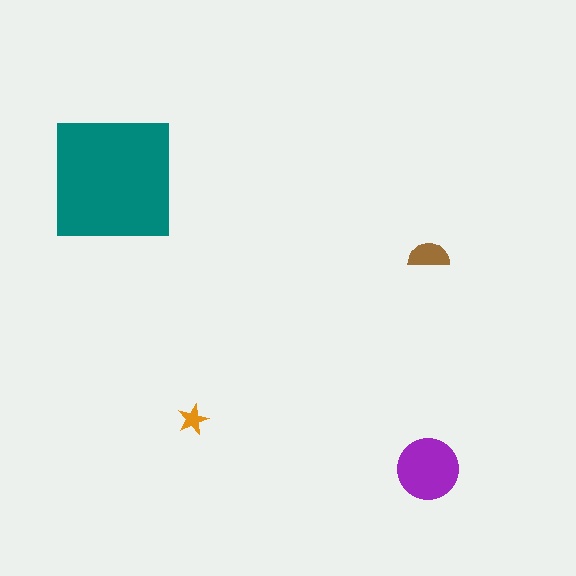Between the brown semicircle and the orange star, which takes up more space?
The brown semicircle.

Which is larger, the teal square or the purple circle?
The teal square.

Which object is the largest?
The teal square.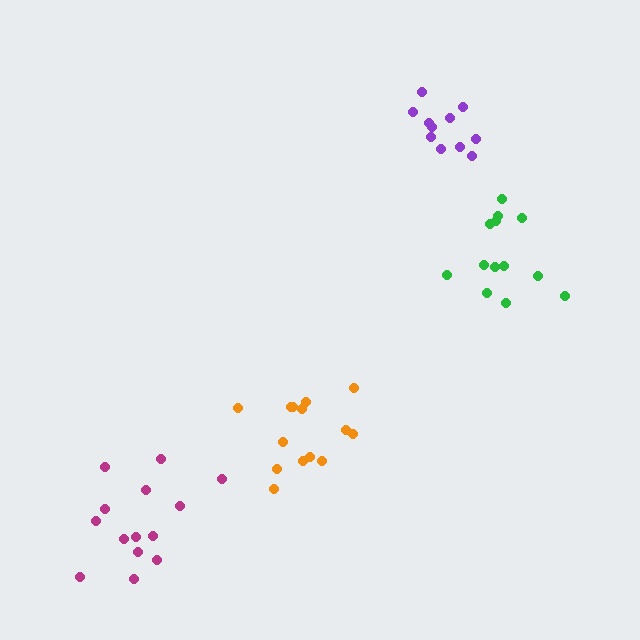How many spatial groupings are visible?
There are 4 spatial groupings.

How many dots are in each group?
Group 1: 14 dots, Group 2: 13 dots, Group 3: 14 dots, Group 4: 11 dots (52 total).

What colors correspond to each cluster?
The clusters are colored: orange, green, magenta, purple.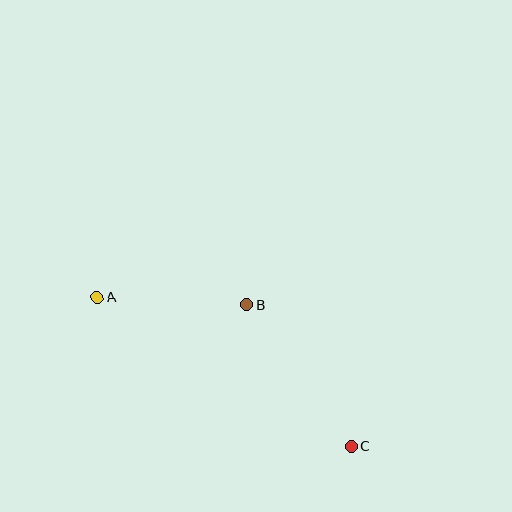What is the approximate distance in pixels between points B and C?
The distance between B and C is approximately 176 pixels.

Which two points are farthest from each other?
Points A and C are farthest from each other.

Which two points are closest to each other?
Points A and B are closest to each other.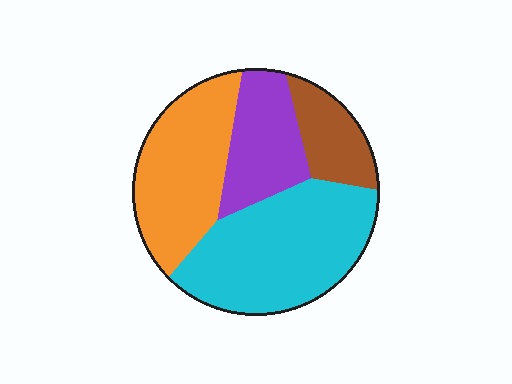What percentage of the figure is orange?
Orange takes up between a sixth and a third of the figure.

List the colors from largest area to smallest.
From largest to smallest: cyan, orange, purple, brown.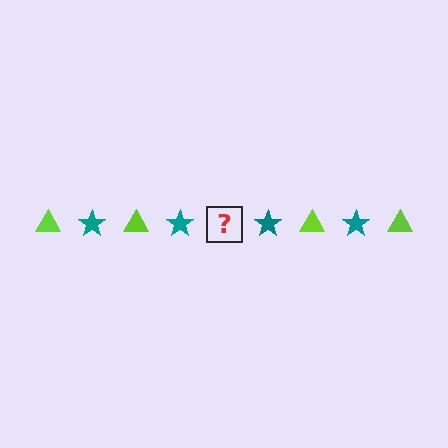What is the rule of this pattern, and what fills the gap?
The rule is that the pattern alternates between lime triangle and teal star. The gap should be filled with a lime triangle.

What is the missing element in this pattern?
The missing element is a lime triangle.